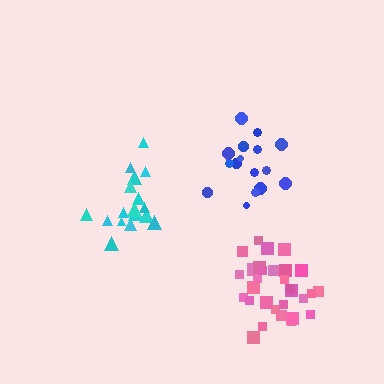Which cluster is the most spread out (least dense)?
Blue.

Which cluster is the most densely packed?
Cyan.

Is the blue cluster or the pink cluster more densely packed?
Pink.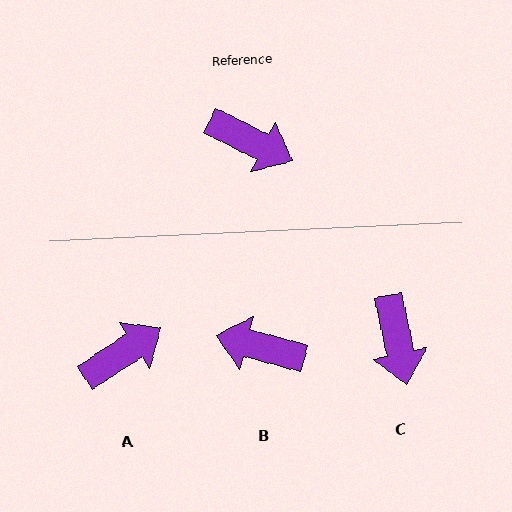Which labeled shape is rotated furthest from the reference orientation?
B, about 168 degrees away.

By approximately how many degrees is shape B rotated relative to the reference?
Approximately 168 degrees clockwise.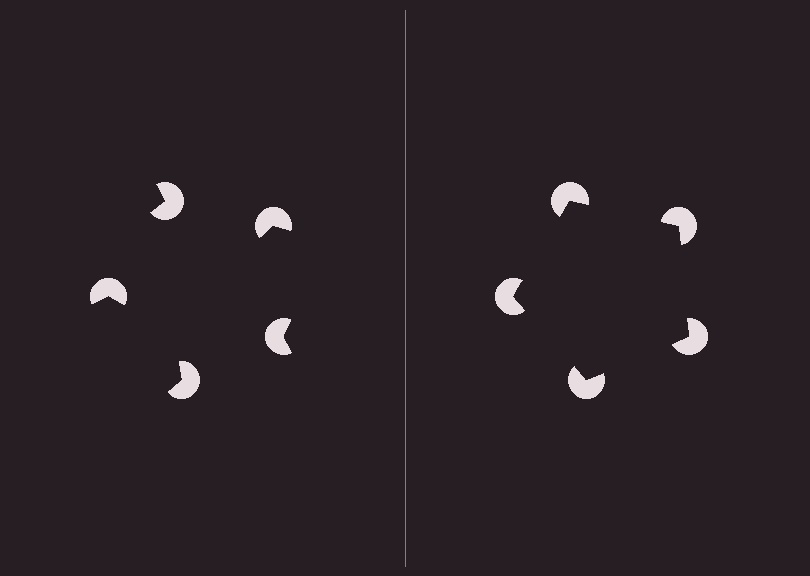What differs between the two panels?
The pac-man discs are positioned identically on both sides; only the wedge orientations differ. On the right they align to a pentagon; on the left they are misaligned.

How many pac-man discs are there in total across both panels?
10 — 5 on each side.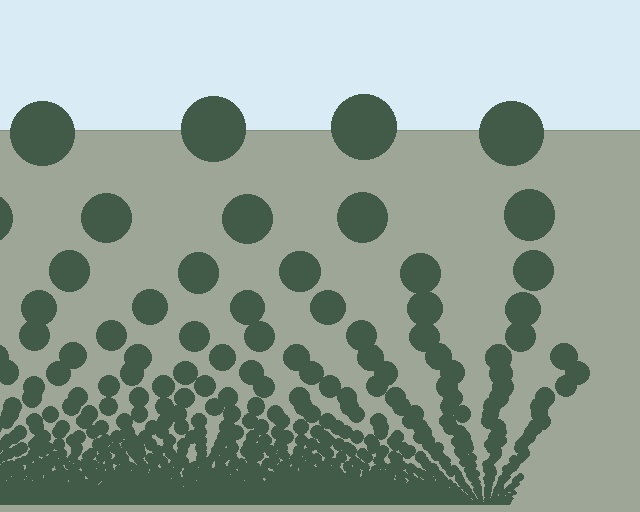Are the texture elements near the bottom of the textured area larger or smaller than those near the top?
Smaller. The gradient is inverted — elements near the bottom are smaller and denser.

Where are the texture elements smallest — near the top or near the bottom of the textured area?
Near the bottom.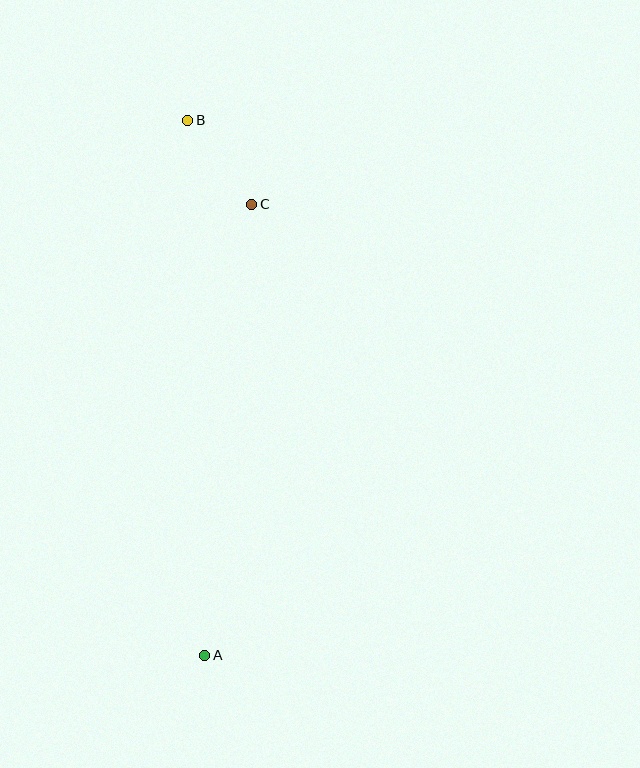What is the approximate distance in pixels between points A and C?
The distance between A and C is approximately 453 pixels.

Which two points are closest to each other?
Points B and C are closest to each other.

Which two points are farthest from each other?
Points A and B are farthest from each other.